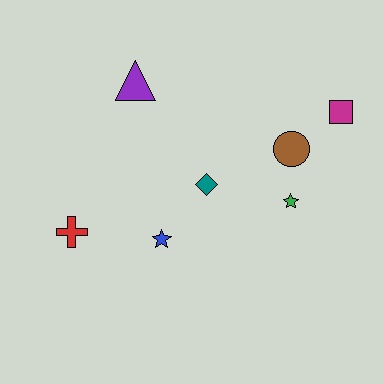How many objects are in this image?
There are 7 objects.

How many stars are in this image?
There are 2 stars.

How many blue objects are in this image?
There is 1 blue object.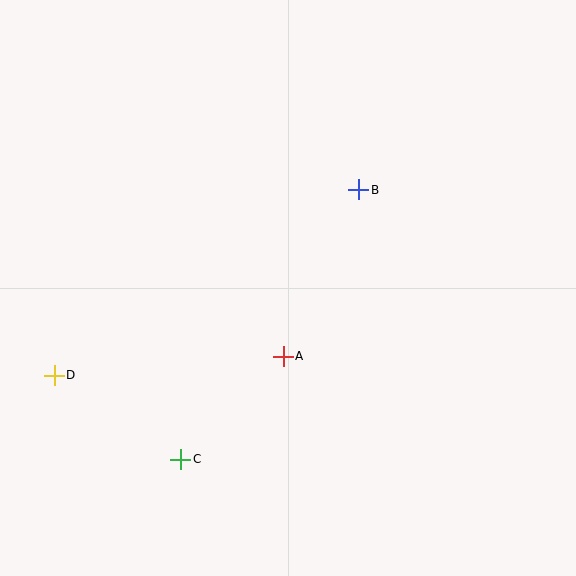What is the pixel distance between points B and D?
The distance between B and D is 356 pixels.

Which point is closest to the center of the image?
Point A at (283, 356) is closest to the center.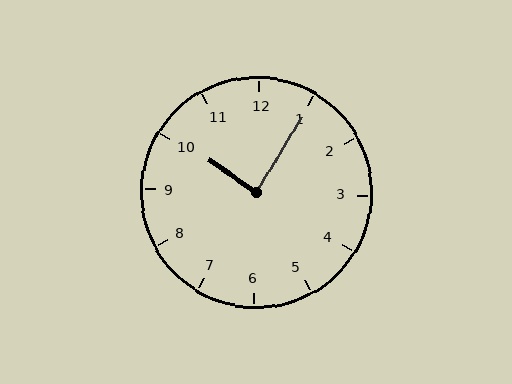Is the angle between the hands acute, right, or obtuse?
It is right.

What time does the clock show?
10:05.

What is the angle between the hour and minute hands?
Approximately 88 degrees.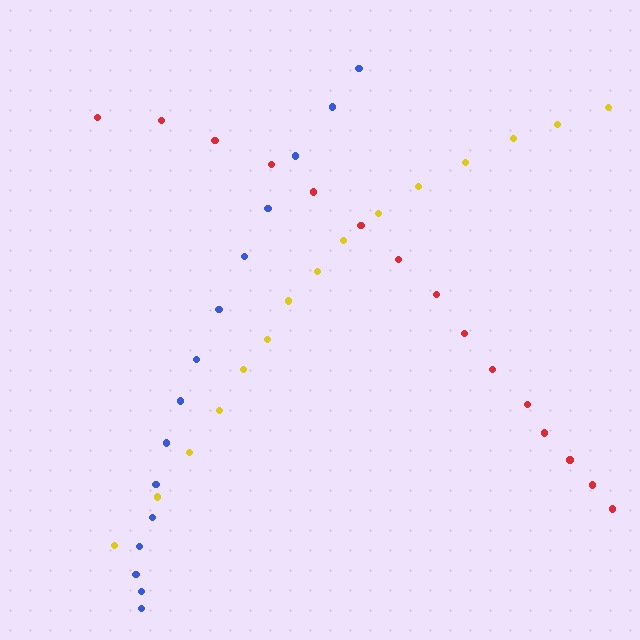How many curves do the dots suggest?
There are 3 distinct paths.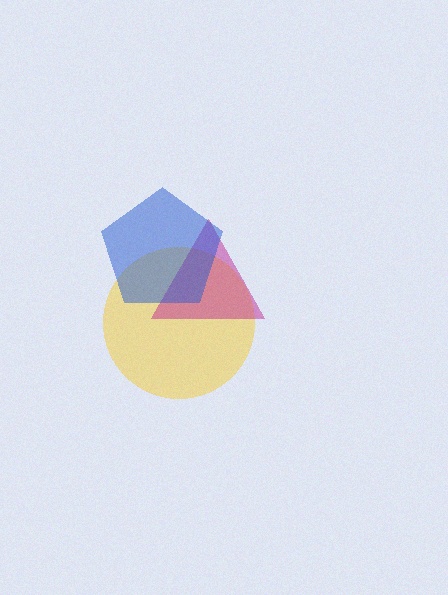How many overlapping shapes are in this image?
There are 3 overlapping shapes in the image.